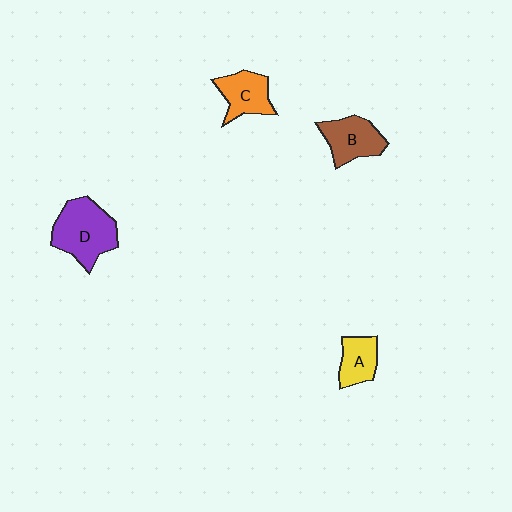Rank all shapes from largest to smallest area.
From largest to smallest: D (purple), B (brown), C (orange), A (yellow).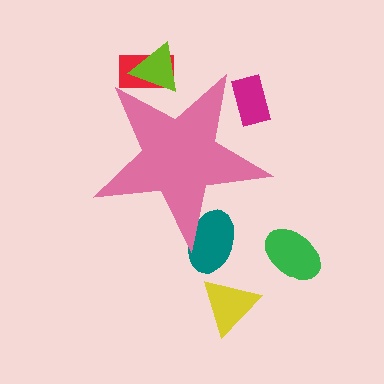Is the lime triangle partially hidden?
Yes, the lime triangle is partially hidden behind the pink star.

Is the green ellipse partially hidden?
No, the green ellipse is fully visible.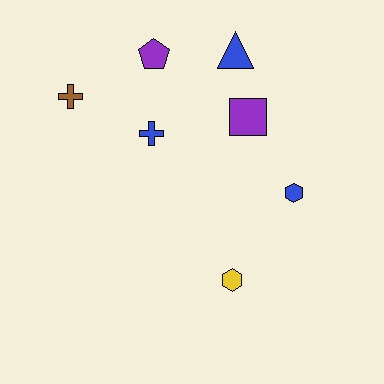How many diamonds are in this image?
There are no diamonds.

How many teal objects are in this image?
There are no teal objects.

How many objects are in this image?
There are 7 objects.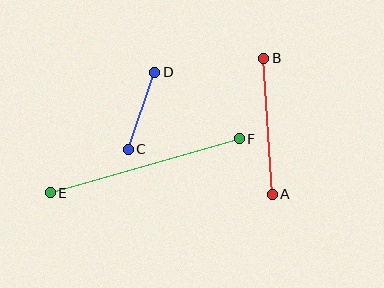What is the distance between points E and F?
The distance is approximately 197 pixels.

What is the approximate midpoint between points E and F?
The midpoint is at approximately (145, 166) pixels.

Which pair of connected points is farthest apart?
Points E and F are farthest apart.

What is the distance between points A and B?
The distance is approximately 136 pixels.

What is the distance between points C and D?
The distance is approximately 82 pixels.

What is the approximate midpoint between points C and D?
The midpoint is at approximately (142, 111) pixels.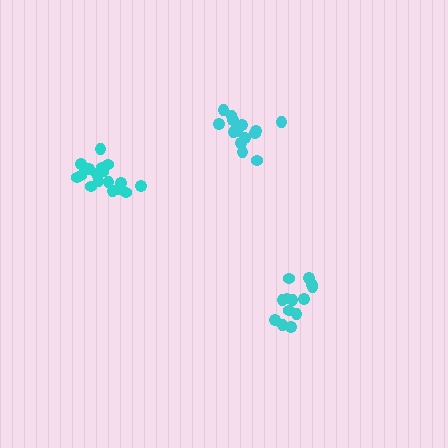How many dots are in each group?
Group 1: 13 dots, Group 2: 17 dots, Group 3: 14 dots (44 total).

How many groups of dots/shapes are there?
There are 3 groups.